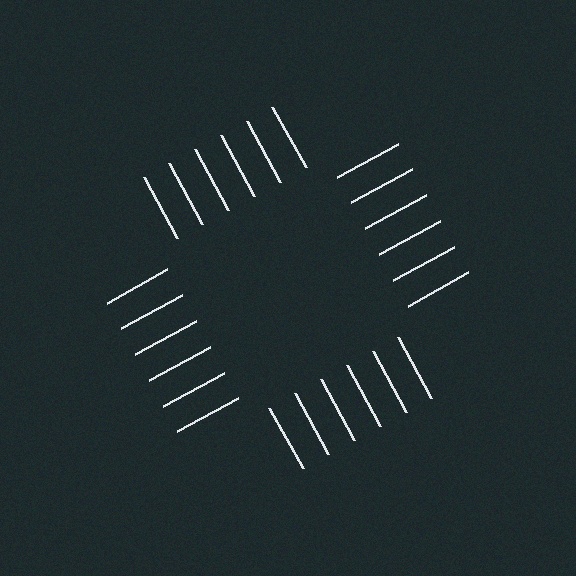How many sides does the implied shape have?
4 sides — the line-ends trace a square.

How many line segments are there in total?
24 — 6 along each of the 4 edges.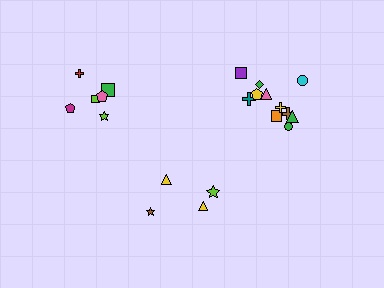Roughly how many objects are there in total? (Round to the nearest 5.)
Roughly 20 objects in total.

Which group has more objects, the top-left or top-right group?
The top-right group.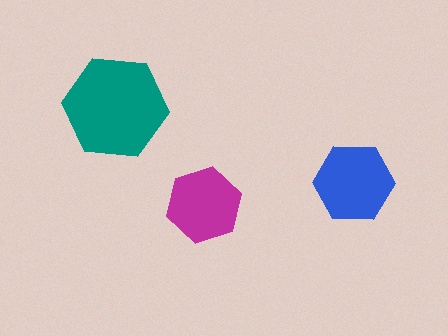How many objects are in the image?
There are 3 objects in the image.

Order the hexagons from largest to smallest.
the teal one, the blue one, the magenta one.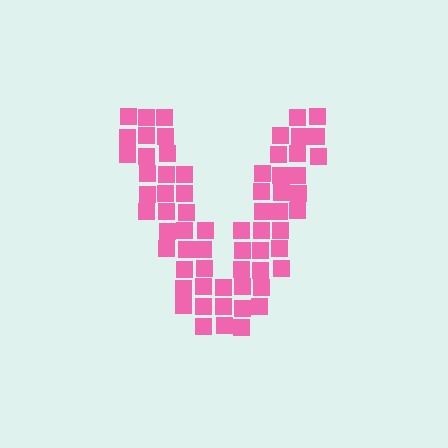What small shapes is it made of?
It is made of small squares.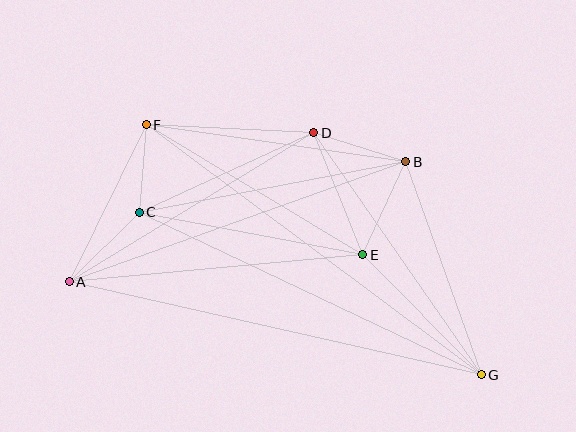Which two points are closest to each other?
Points C and F are closest to each other.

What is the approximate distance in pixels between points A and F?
The distance between A and F is approximately 175 pixels.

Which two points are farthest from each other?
Points A and G are farthest from each other.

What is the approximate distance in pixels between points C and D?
The distance between C and D is approximately 192 pixels.